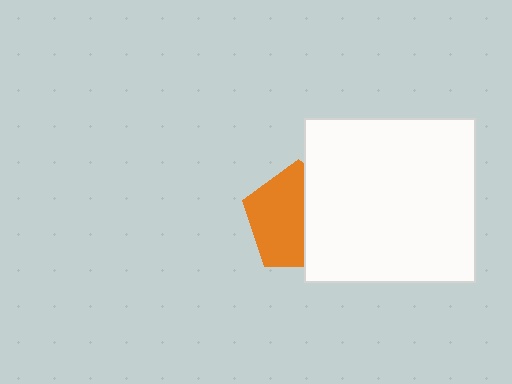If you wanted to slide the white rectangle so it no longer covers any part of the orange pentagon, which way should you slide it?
Slide it right — that is the most direct way to separate the two shapes.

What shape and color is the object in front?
The object in front is a white rectangle.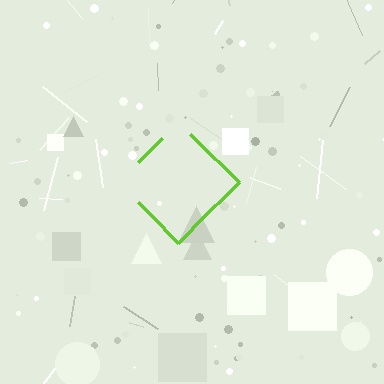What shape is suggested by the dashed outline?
The dashed outline suggests a diamond.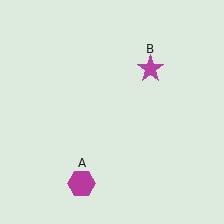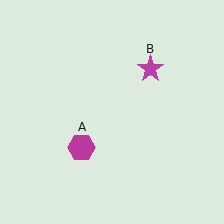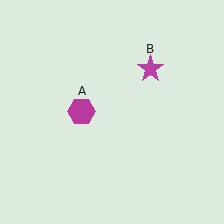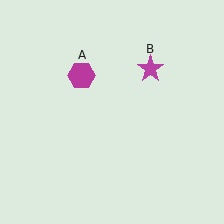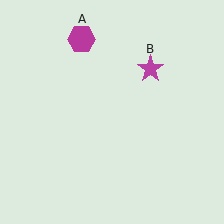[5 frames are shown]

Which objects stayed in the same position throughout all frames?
Magenta star (object B) remained stationary.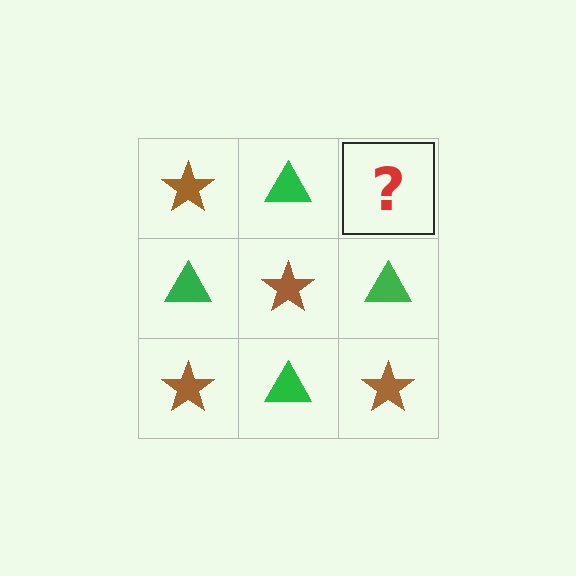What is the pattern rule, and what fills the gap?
The rule is that it alternates brown star and green triangle in a checkerboard pattern. The gap should be filled with a brown star.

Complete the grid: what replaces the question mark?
The question mark should be replaced with a brown star.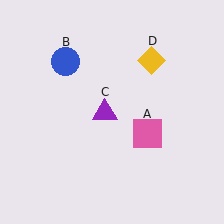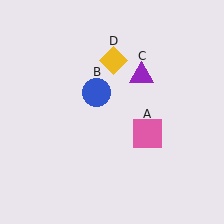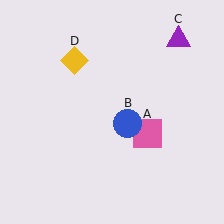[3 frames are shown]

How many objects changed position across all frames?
3 objects changed position: blue circle (object B), purple triangle (object C), yellow diamond (object D).